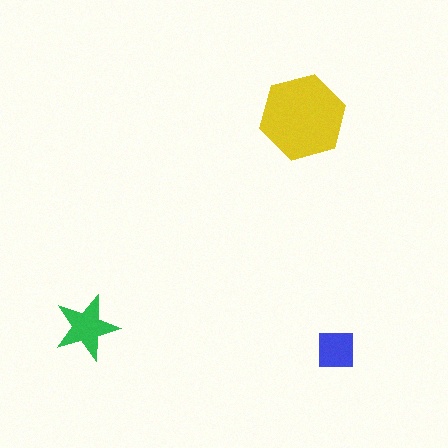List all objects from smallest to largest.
The blue square, the green star, the yellow hexagon.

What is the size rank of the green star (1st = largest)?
2nd.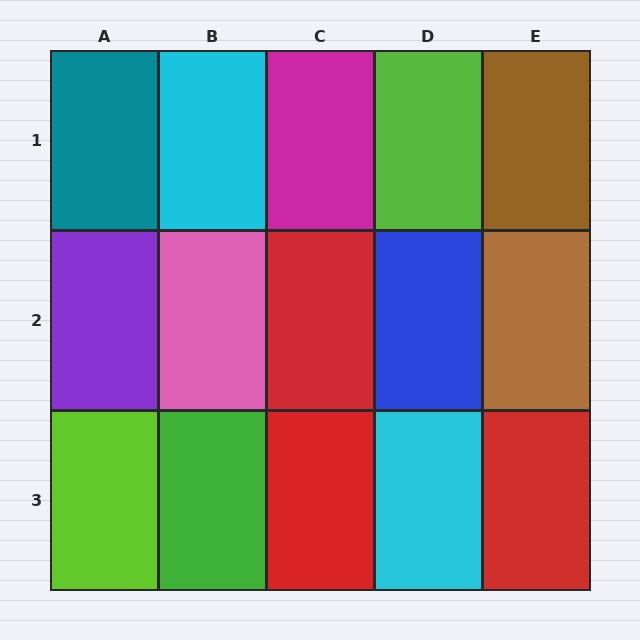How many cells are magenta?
1 cell is magenta.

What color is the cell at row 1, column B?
Cyan.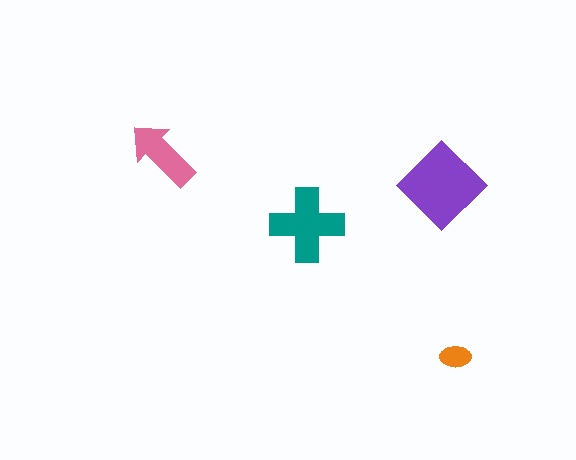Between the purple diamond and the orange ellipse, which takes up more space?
The purple diamond.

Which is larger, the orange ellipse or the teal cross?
The teal cross.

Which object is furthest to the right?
The orange ellipse is rightmost.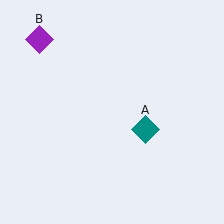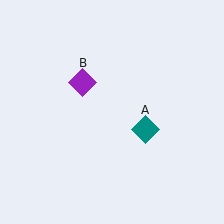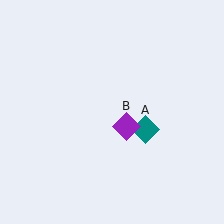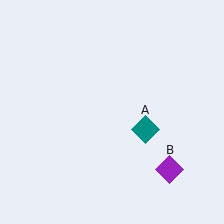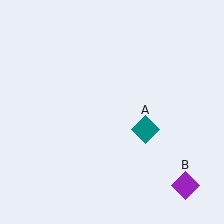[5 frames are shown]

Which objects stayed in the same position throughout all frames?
Teal diamond (object A) remained stationary.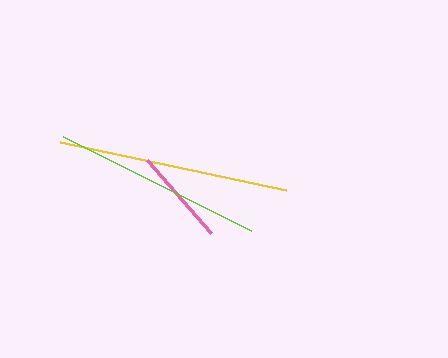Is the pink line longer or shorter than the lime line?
The lime line is longer than the pink line.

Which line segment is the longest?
The yellow line is the longest at approximately 232 pixels.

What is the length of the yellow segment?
The yellow segment is approximately 232 pixels long.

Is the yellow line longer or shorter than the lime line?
The yellow line is longer than the lime line.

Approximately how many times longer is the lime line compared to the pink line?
The lime line is approximately 2.2 times the length of the pink line.